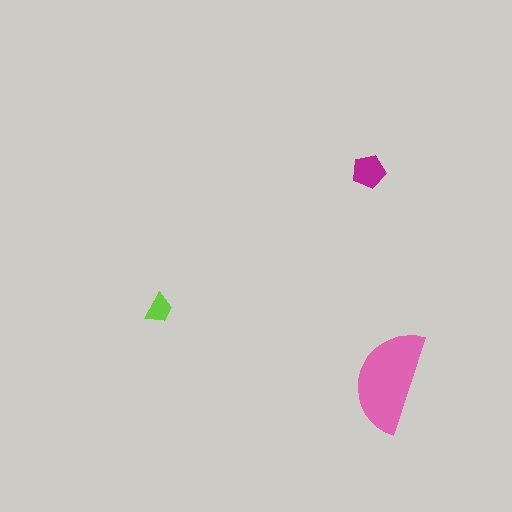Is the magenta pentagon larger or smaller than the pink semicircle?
Smaller.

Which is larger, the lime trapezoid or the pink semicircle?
The pink semicircle.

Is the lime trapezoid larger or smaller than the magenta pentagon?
Smaller.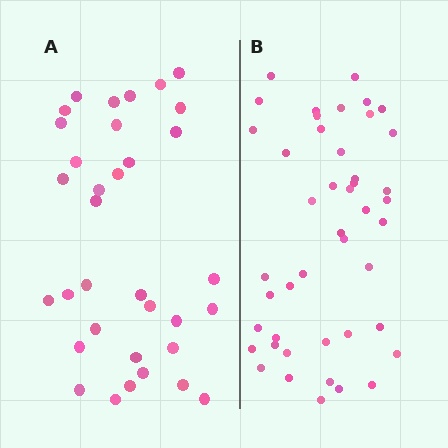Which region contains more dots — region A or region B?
Region B (the right region) has more dots.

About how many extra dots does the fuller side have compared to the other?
Region B has roughly 12 or so more dots than region A.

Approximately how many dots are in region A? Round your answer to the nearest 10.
About 30 dots. (The exact count is 34, which rounds to 30.)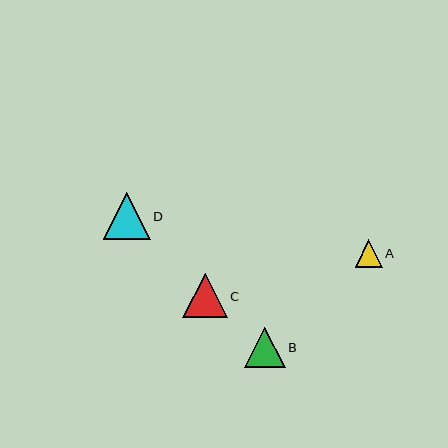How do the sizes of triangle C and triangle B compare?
Triangle C and triangle B are approximately the same size.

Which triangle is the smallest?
Triangle A is the smallest with a size of approximately 27 pixels.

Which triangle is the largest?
Triangle D is the largest with a size of approximately 46 pixels.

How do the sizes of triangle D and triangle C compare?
Triangle D and triangle C are approximately the same size.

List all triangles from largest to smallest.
From largest to smallest: D, C, B, A.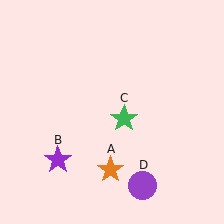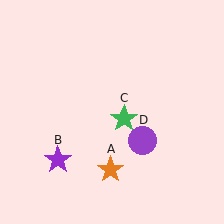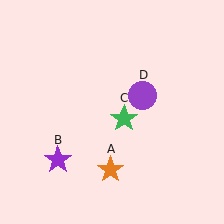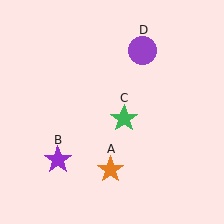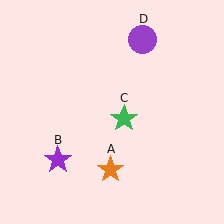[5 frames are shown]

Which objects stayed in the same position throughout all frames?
Orange star (object A) and purple star (object B) and green star (object C) remained stationary.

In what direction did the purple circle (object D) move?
The purple circle (object D) moved up.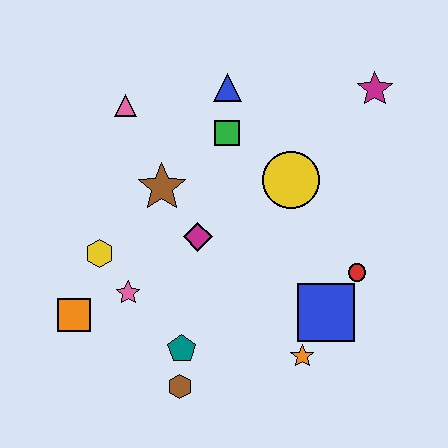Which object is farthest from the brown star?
The magenta star is farthest from the brown star.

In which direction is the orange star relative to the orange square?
The orange star is to the right of the orange square.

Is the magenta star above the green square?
Yes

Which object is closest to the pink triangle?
The brown star is closest to the pink triangle.